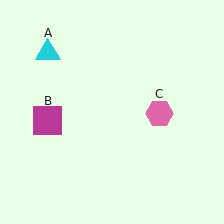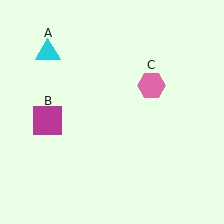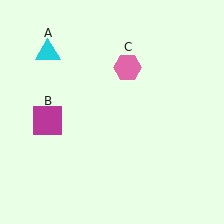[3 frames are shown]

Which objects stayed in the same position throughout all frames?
Cyan triangle (object A) and magenta square (object B) remained stationary.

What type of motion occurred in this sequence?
The pink hexagon (object C) rotated counterclockwise around the center of the scene.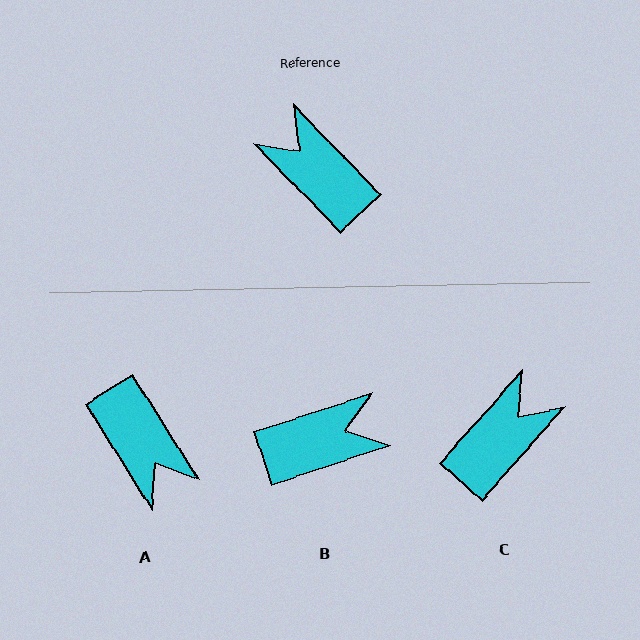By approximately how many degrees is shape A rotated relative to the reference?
Approximately 168 degrees counter-clockwise.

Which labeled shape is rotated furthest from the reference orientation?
A, about 168 degrees away.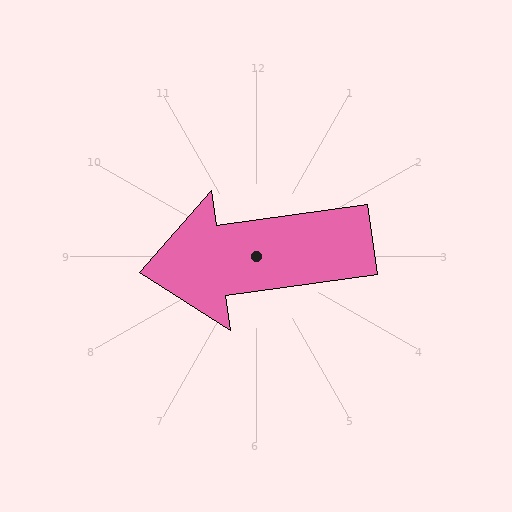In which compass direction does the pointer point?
West.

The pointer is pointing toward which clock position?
Roughly 9 o'clock.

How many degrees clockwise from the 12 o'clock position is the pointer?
Approximately 262 degrees.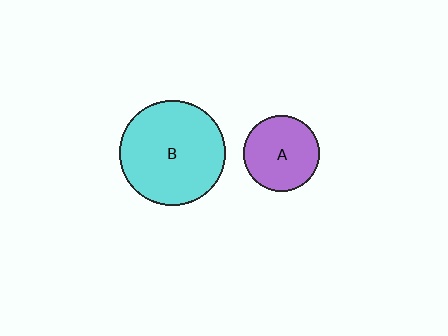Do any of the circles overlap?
No, none of the circles overlap.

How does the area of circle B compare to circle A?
Approximately 1.9 times.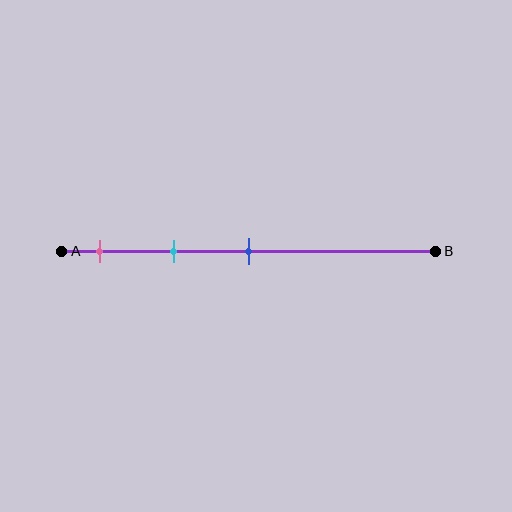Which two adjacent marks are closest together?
The pink and cyan marks are the closest adjacent pair.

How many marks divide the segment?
There are 3 marks dividing the segment.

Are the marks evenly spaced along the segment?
Yes, the marks are approximately evenly spaced.